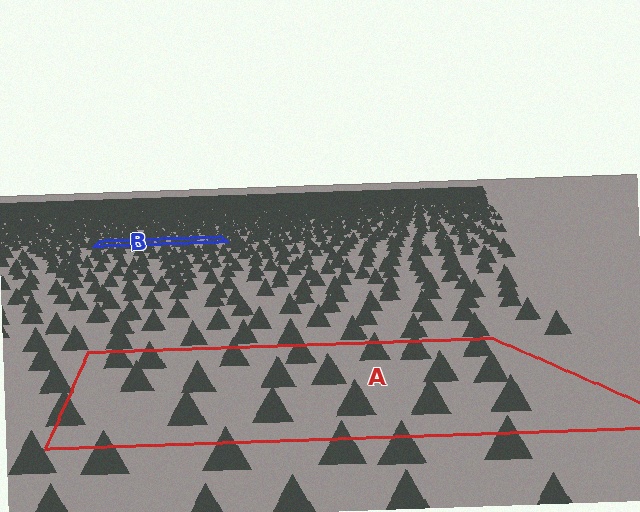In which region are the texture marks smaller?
The texture marks are smaller in region B, because it is farther away.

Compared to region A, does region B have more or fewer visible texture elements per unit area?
Region B has more texture elements per unit area — they are packed more densely because it is farther away.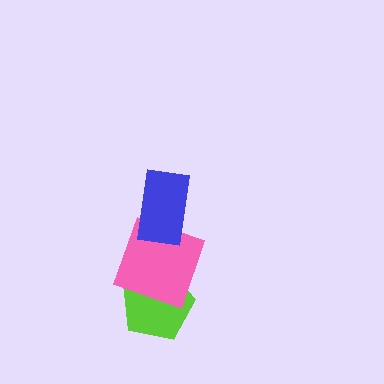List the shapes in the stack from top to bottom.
From top to bottom: the blue rectangle, the pink square, the lime pentagon.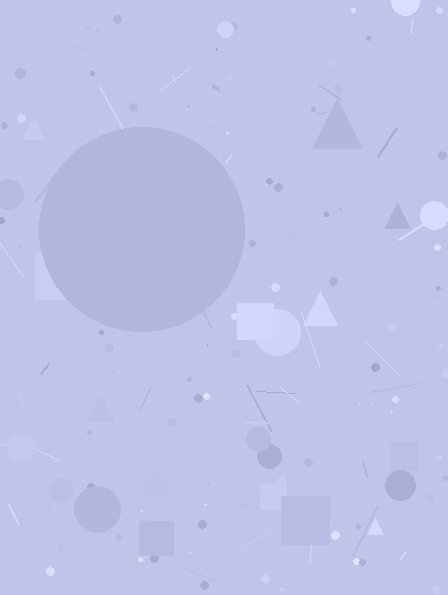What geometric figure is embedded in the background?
A circle is embedded in the background.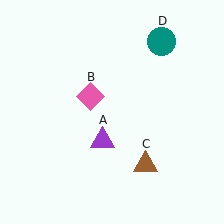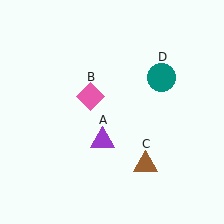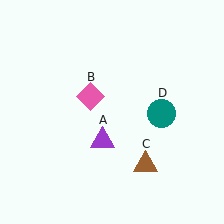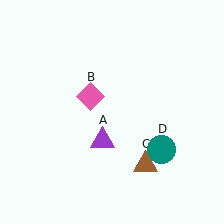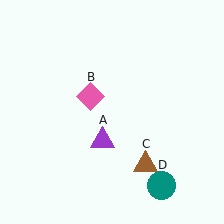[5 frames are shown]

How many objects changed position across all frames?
1 object changed position: teal circle (object D).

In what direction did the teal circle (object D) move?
The teal circle (object D) moved down.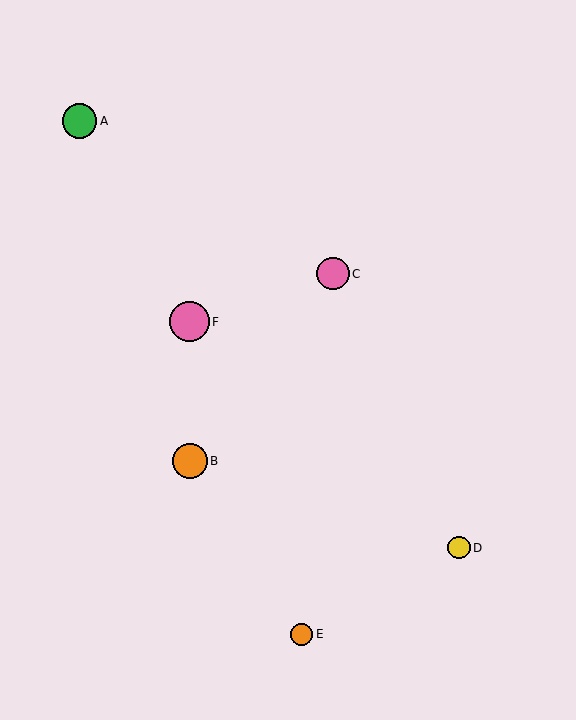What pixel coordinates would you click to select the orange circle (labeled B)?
Click at (190, 461) to select the orange circle B.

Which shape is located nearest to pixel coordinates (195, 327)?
The pink circle (labeled F) at (189, 322) is nearest to that location.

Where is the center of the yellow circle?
The center of the yellow circle is at (459, 548).